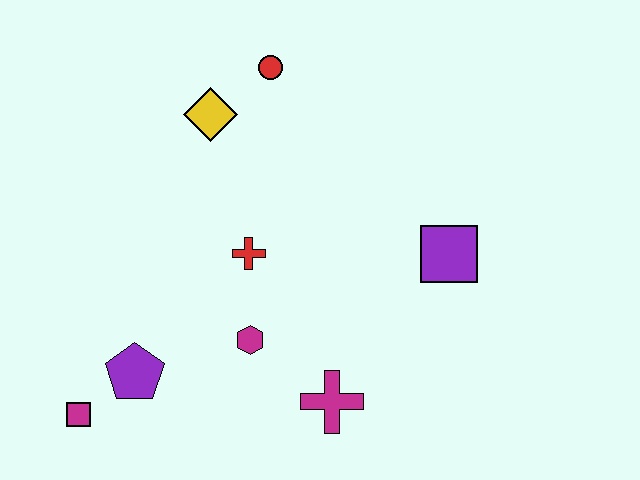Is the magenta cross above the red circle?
No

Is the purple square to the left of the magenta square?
No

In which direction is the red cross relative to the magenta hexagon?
The red cross is above the magenta hexagon.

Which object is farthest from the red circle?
The magenta square is farthest from the red circle.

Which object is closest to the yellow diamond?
The red circle is closest to the yellow diamond.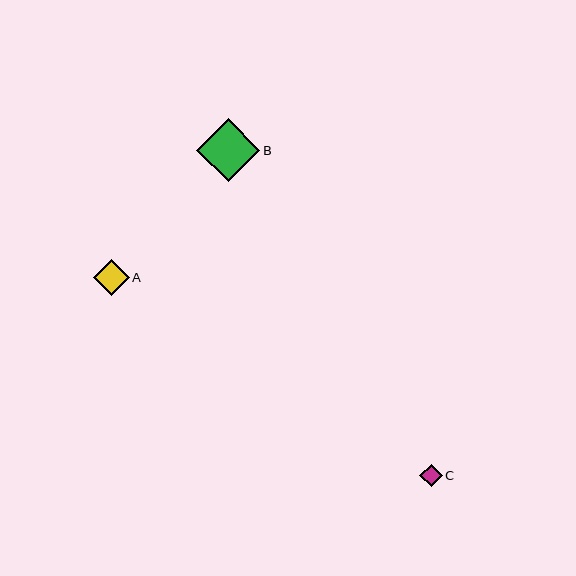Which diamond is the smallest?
Diamond C is the smallest with a size of approximately 22 pixels.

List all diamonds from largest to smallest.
From largest to smallest: B, A, C.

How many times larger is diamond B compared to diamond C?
Diamond B is approximately 2.8 times the size of diamond C.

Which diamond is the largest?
Diamond B is the largest with a size of approximately 64 pixels.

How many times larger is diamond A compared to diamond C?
Diamond A is approximately 1.6 times the size of diamond C.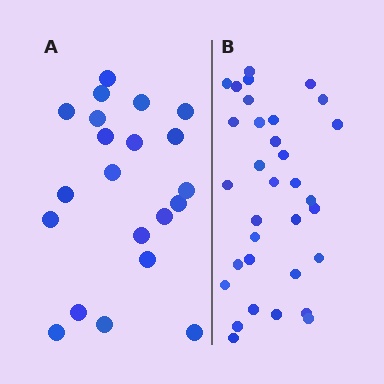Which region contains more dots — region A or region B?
Region B (the right region) has more dots.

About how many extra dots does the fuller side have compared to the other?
Region B has roughly 12 or so more dots than region A.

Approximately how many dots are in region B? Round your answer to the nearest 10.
About 30 dots. (The exact count is 33, which rounds to 30.)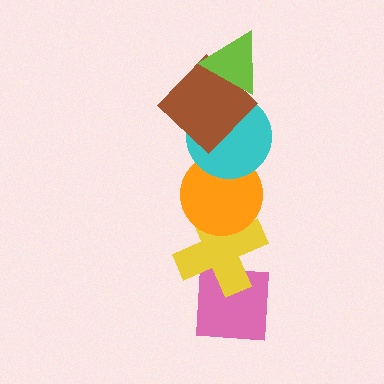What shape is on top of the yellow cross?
The orange circle is on top of the yellow cross.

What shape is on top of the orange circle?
The cyan circle is on top of the orange circle.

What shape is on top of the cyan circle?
The brown diamond is on top of the cyan circle.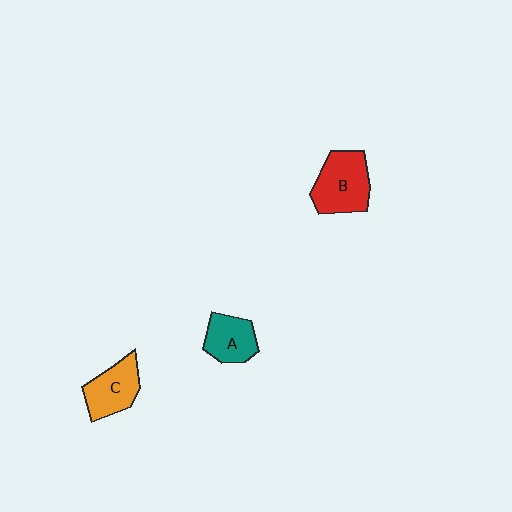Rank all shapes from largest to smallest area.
From largest to smallest: B (red), C (orange), A (teal).